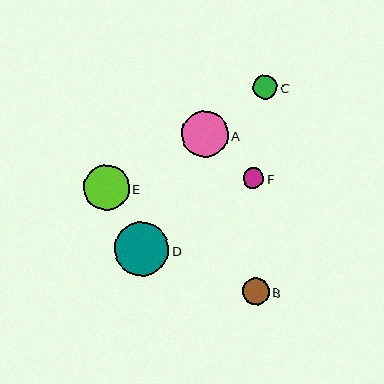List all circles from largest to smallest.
From largest to smallest: D, A, E, B, C, F.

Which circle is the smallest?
Circle F is the smallest with a size of approximately 21 pixels.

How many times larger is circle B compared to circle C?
Circle B is approximately 1.1 times the size of circle C.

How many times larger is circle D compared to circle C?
Circle D is approximately 2.3 times the size of circle C.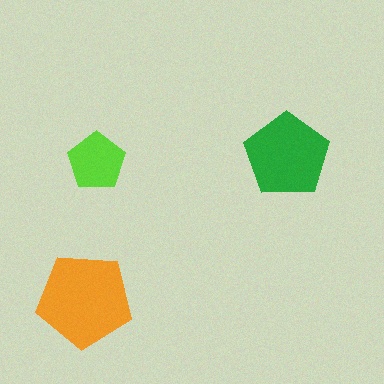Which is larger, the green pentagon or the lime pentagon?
The green one.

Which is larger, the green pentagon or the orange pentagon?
The orange one.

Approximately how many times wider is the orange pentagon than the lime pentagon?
About 1.5 times wider.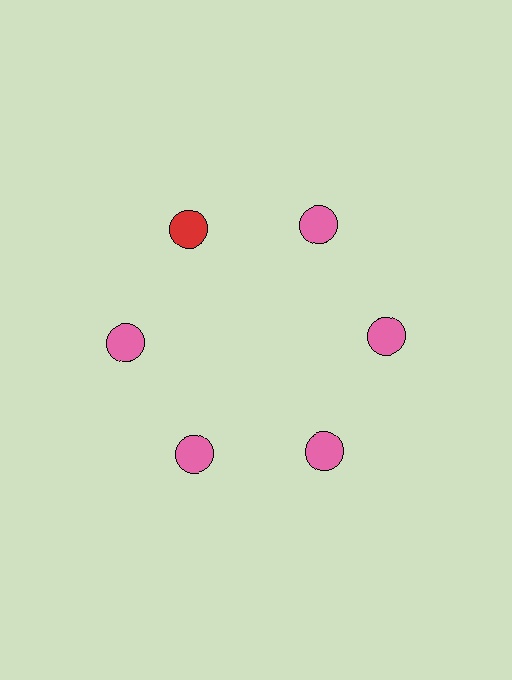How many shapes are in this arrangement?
There are 6 shapes arranged in a ring pattern.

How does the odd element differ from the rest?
It has a different color: red instead of pink.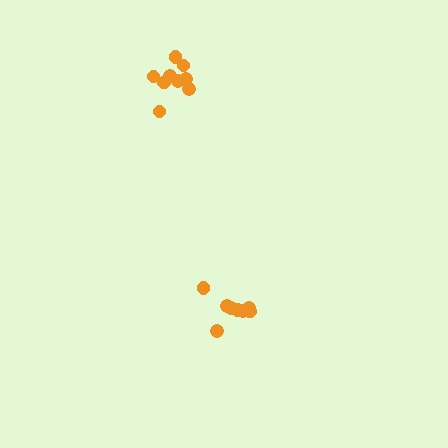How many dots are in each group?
Group 1: 8 dots, Group 2: 9 dots (17 total).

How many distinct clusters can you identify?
There are 2 distinct clusters.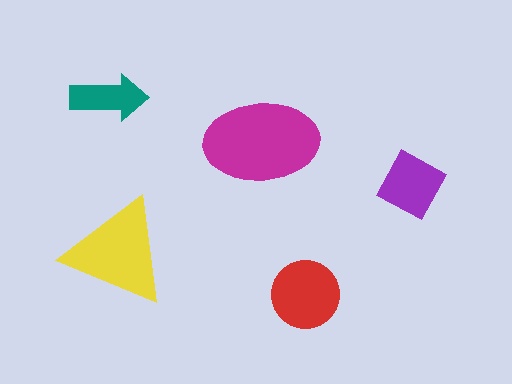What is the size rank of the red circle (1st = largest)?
3rd.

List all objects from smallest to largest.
The teal arrow, the purple diamond, the red circle, the yellow triangle, the magenta ellipse.